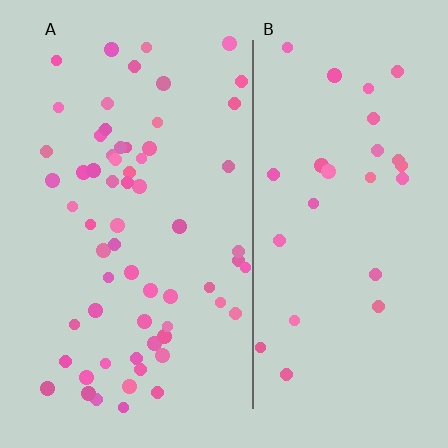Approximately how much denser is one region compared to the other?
Approximately 2.2× — region A over region B.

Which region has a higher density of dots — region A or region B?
A (the left).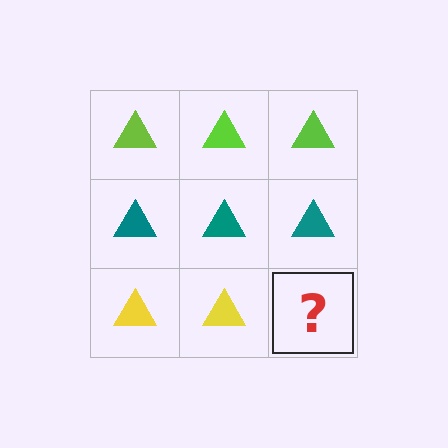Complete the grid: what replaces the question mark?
The question mark should be replaced with a yellow triangle.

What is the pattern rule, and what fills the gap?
The rule is that each row has a consistent color. The gap should be filled with a yellow triangle.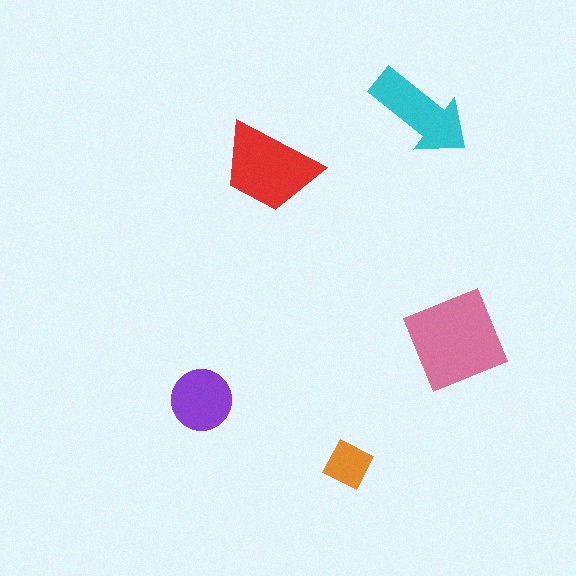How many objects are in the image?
There are 5 objects in the image.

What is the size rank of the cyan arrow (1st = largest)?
3rd.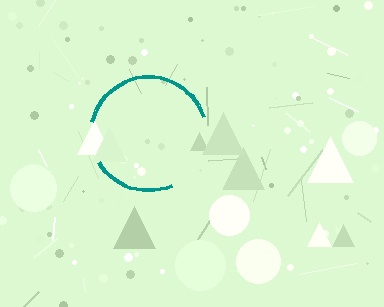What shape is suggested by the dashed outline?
The dashed outline suggests a circle.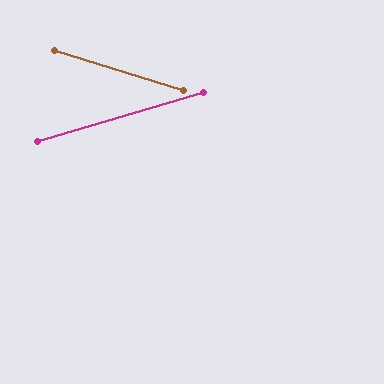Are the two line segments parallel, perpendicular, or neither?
Neither parallel nor perpendicular — they differ by about 34°.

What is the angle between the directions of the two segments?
Approximately 34 degrees.